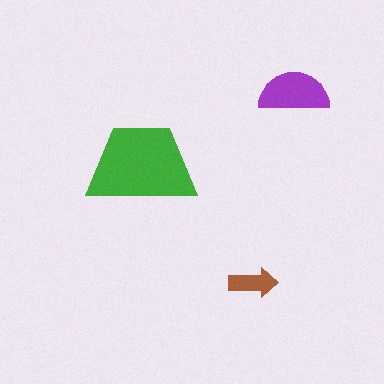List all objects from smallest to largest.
The brown arrow, the purple semicircle, the green trapezoid.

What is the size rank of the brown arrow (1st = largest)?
3rd.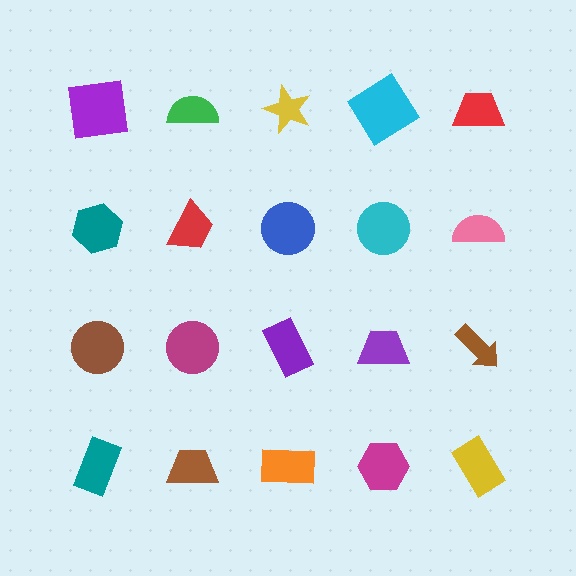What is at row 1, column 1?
A purple square.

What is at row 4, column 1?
A teal rectangle.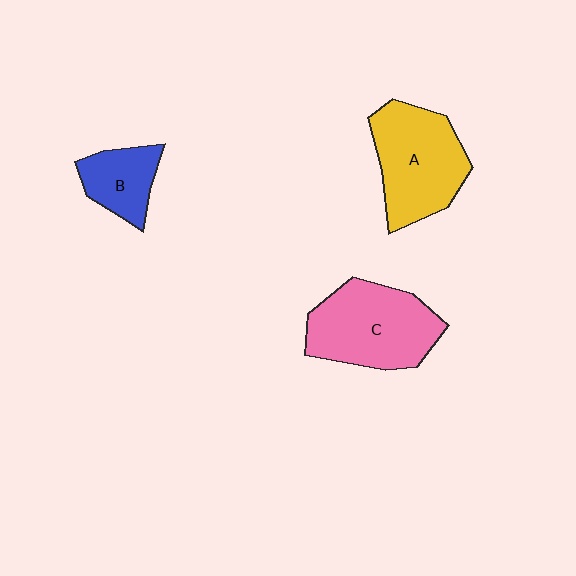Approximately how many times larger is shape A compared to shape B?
Approximately 1.9 times.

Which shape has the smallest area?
Shape B (blue).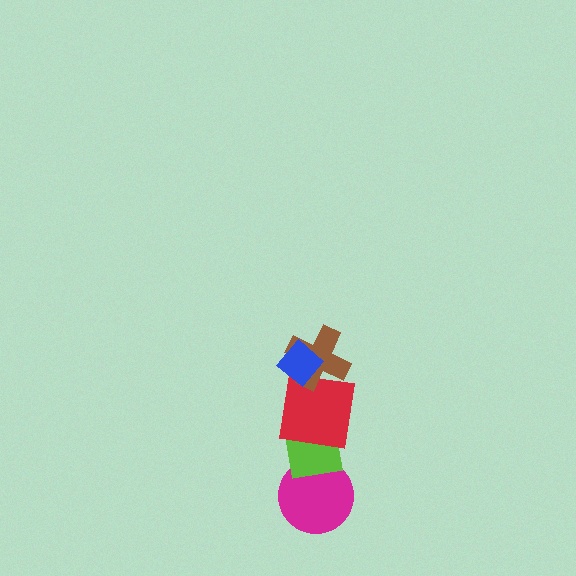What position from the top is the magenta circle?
The magenta circle is 5th from the top.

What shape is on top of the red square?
The brown cross is on top of the red square.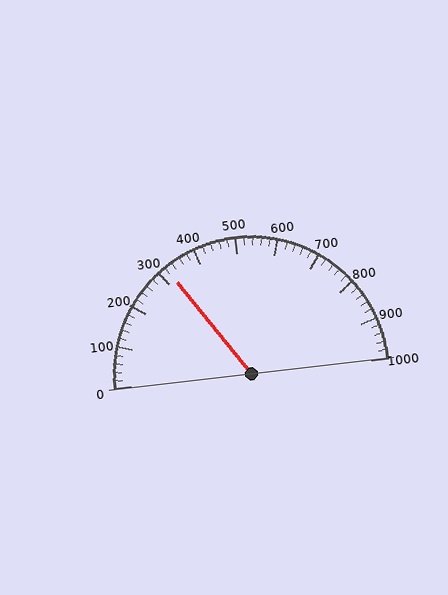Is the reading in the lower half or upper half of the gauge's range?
The reading is in the lower half of the range (0 to 1000).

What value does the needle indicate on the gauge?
The needle indicates approximately 320.